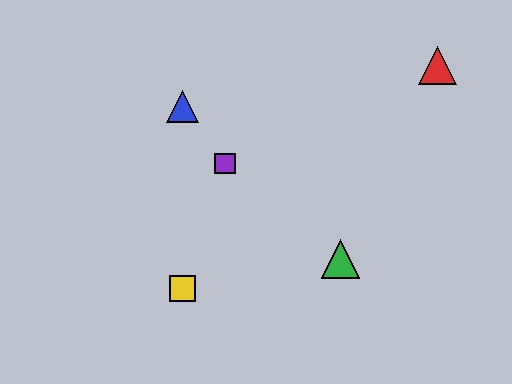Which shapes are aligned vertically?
The blue triangle, the yellow square are aligned vertically.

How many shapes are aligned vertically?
2 shapes (the blue triangle, the yellow square) are aligned vertically.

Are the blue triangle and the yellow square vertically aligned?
Yes, both are at x≈182.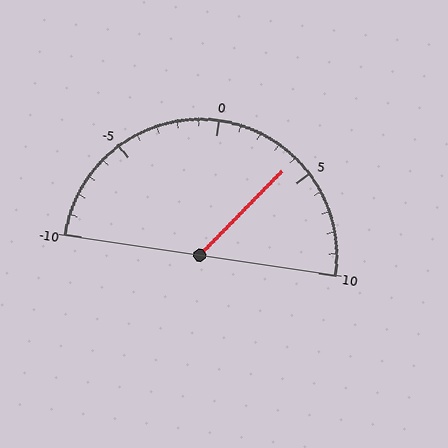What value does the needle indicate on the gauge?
The needle indicates approximately 4.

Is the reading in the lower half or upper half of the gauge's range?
The reading is in the upper half of the range (-10 to 10).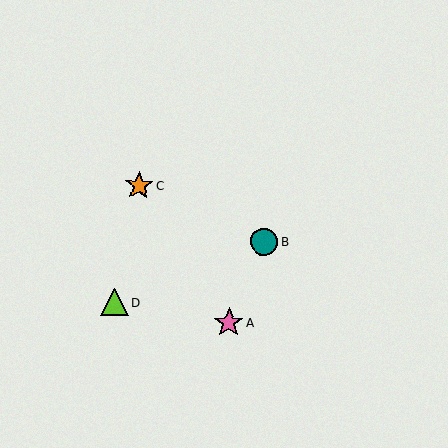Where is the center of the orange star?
The center of the orange star is at (139, 185).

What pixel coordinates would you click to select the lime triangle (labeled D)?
Click at (114, 302) to select the lime triangle D.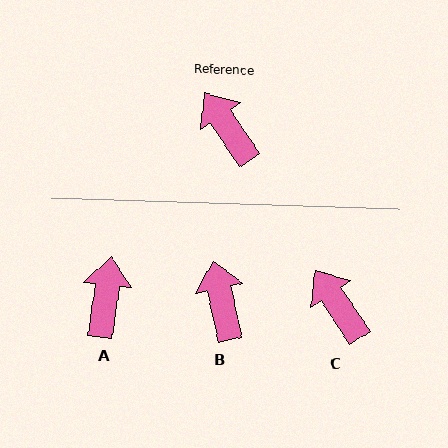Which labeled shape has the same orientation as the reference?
C.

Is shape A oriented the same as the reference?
No, it is off by about 41 degrees.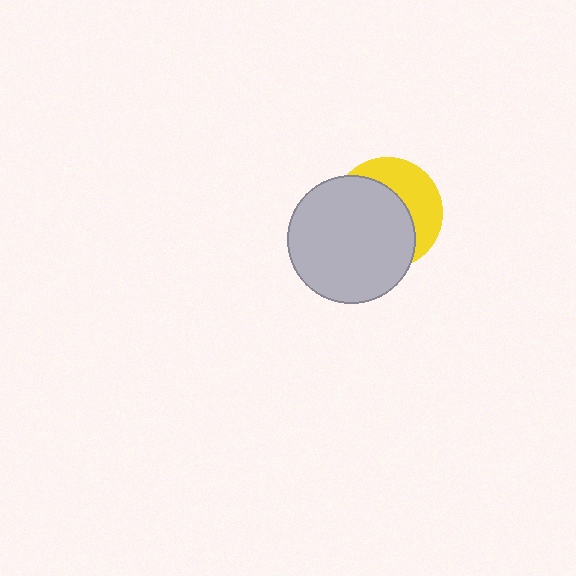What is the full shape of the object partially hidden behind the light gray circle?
The partially hidden object is a yellow circle.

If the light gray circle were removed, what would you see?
You would see the complete yellow circle.